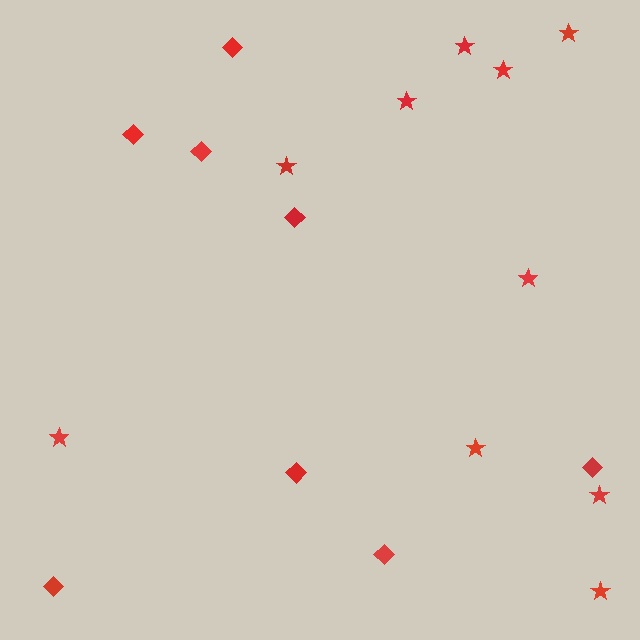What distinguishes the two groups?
There are 2 groups: one group of diamonds (8) and one group of stars (10).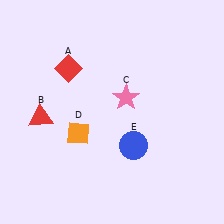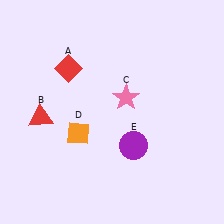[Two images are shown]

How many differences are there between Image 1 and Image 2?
There is 1 difference between the two images.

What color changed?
The circle (E) changed from blue in Image 1 to purple in Image 2.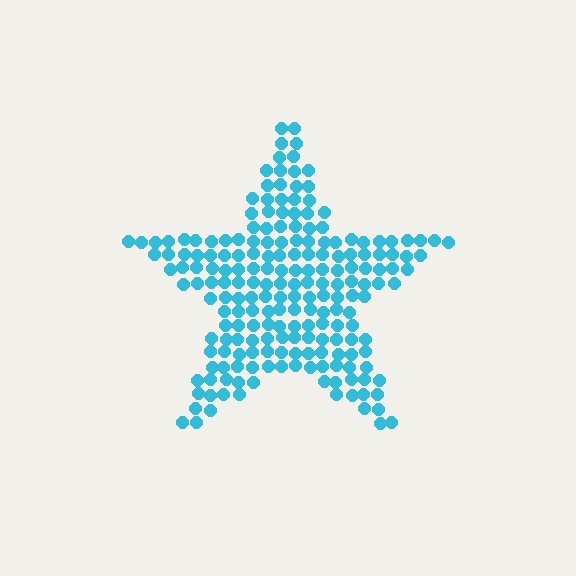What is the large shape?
The large shape is a star.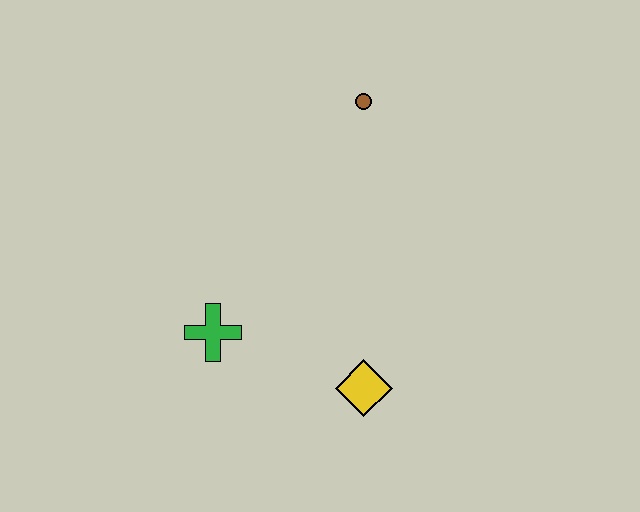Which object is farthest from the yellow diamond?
The brown circle is farthest from the yellow diamond.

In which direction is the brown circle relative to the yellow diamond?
The brown circle is above the yellow diamond.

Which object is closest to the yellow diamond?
The green cross is closest to the yellow diamond.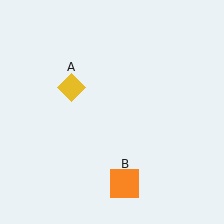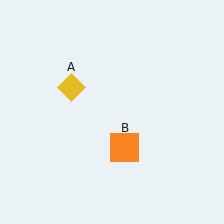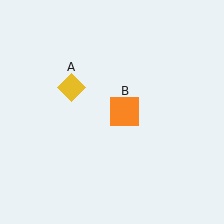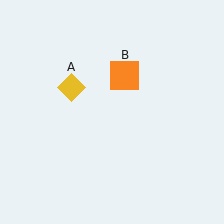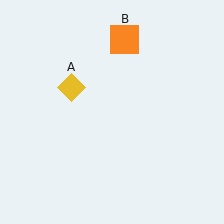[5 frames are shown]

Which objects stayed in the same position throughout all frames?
Yellow diamond (object A) remained stationary.